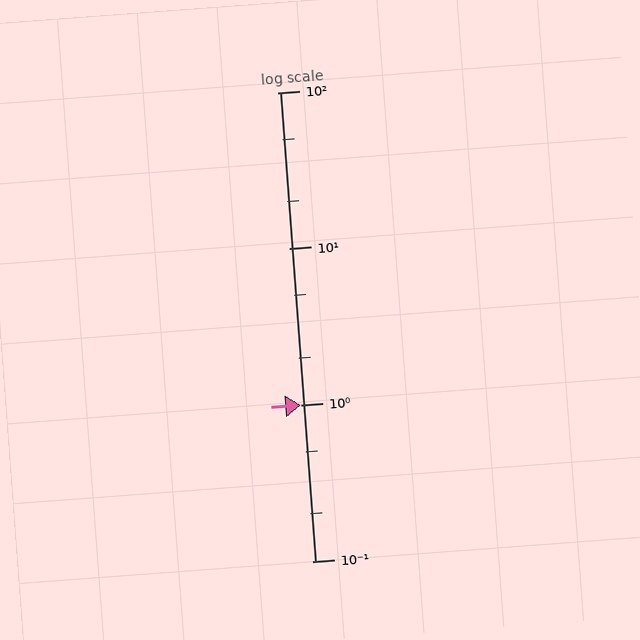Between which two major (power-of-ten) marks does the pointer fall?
The pointer is between 1 and 10.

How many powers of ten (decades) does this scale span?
The scale spans 3 decades, from 0.1 to 100.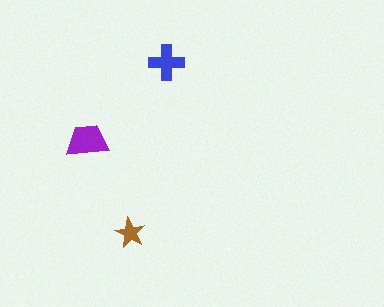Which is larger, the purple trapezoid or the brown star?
The purple trapezoid.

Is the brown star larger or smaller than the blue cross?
Smaller.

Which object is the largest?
The purple trapezoid.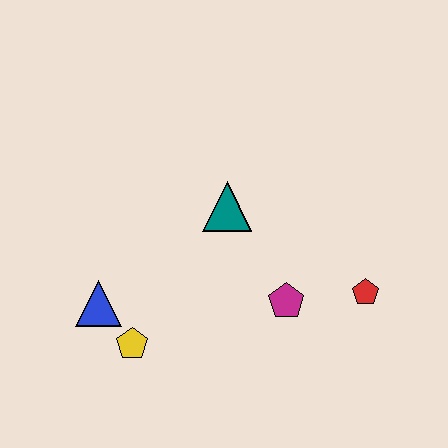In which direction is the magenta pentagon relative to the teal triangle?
The magenta pentagon is below the teal triangle.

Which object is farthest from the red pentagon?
The blue triangle is farthest from the red pentagon.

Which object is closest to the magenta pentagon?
The red pentagon is closest to the magenta pentagon.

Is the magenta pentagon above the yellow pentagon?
Yes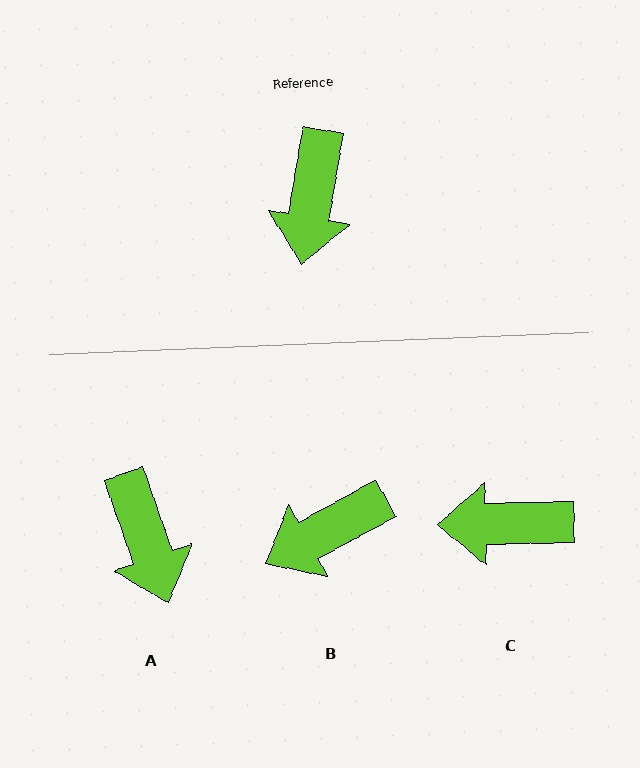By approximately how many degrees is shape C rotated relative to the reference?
Approximately 80 degrees clockwise.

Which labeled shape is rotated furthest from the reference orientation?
C, about 80 degrees away.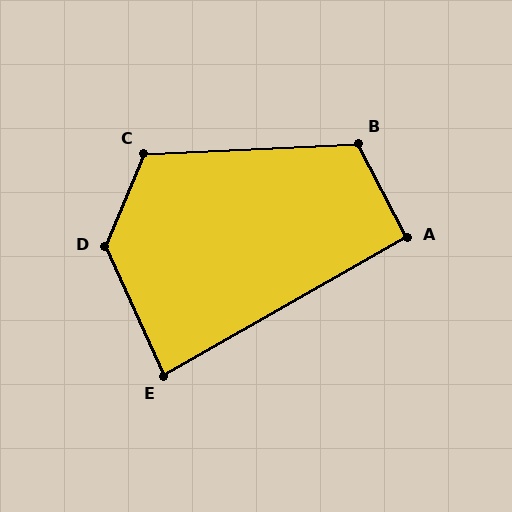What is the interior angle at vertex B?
Approximately 115 degrees (obtuse).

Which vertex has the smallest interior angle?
E, at approximately 85 degrees.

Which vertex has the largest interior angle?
D, at approximately 133 degrees.